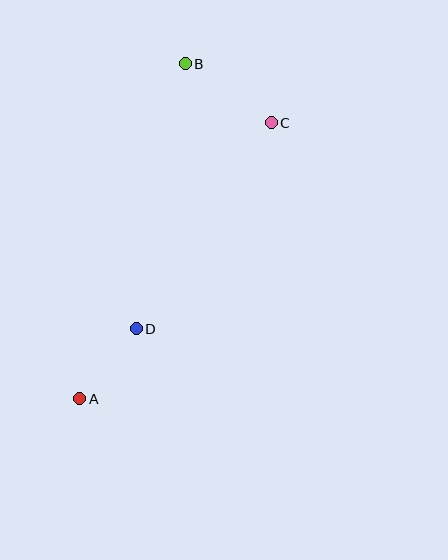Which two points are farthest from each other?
Points A and B are farthest from each other.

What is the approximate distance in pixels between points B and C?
The distance between B and C is approximately 104 pixels.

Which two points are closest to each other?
Points A and D are closest to each other.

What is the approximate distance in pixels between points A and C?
The distance between A and C is approximately 336 pixels.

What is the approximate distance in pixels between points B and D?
The distance between B and D is approximately 269 pixels.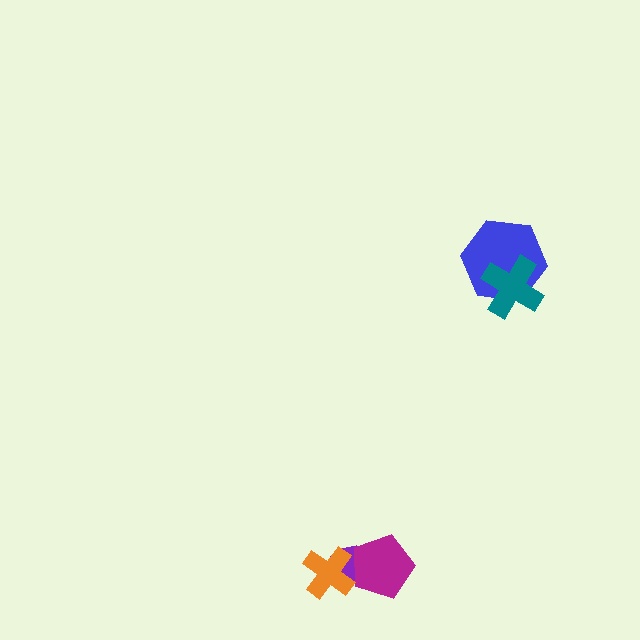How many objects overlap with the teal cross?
1 object overlaps with the teal cross.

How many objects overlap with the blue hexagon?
1 object overlaps with the blue hexagon.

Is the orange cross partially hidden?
No, no other shape covers it.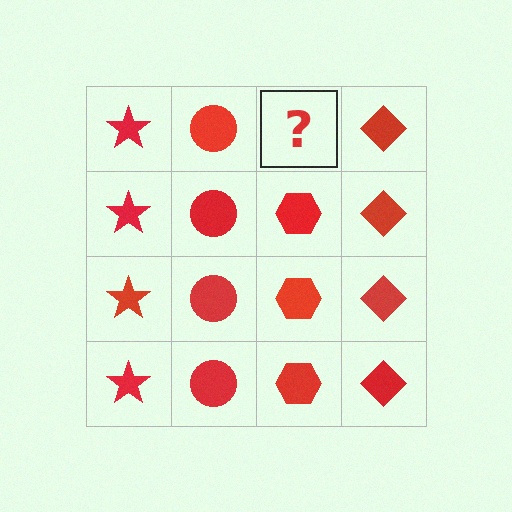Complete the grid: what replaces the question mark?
The question mark should be replaced with a red hexagon.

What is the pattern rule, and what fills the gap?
The rule is that each column has a consistent shape. The gap should be filled with a red hexagon.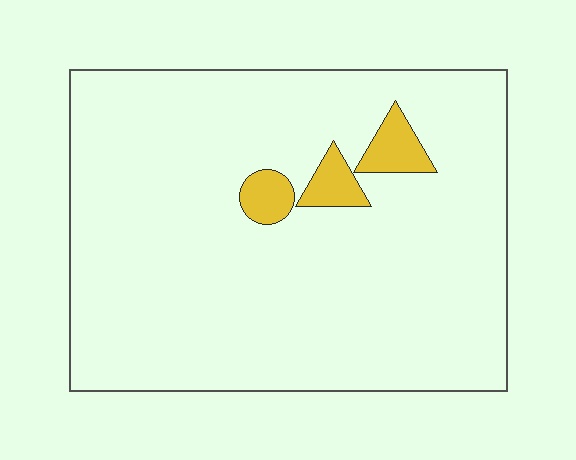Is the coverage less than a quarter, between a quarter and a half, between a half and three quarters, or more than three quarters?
Less than a quarter.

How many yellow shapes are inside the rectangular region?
3.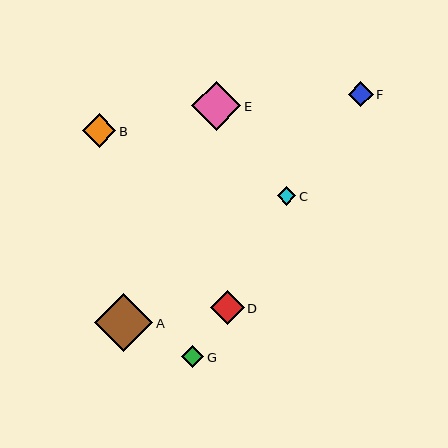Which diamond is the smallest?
Diamond C is the smallest with a size of approximately 19 pixels.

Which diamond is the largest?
Diamond A is the largest with a size of approximately 58 pixels.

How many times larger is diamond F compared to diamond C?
Diamond F is approximately 1.3 times the size of diamond C.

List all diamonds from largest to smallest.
From largest to smallest: A, E, B, D, F, G, C.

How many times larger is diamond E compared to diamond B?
Diamond E is approximately 1.4 times the size of diamond B.